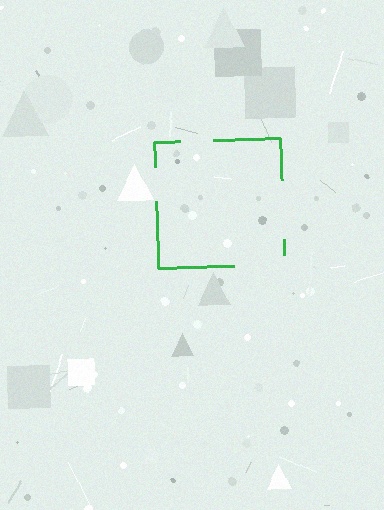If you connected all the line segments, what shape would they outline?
They would outline a square.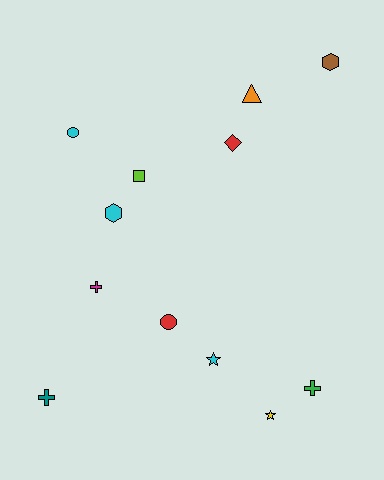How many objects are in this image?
There are 12 objects.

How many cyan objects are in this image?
There are 3 cyan objects.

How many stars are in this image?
There are 2 stars.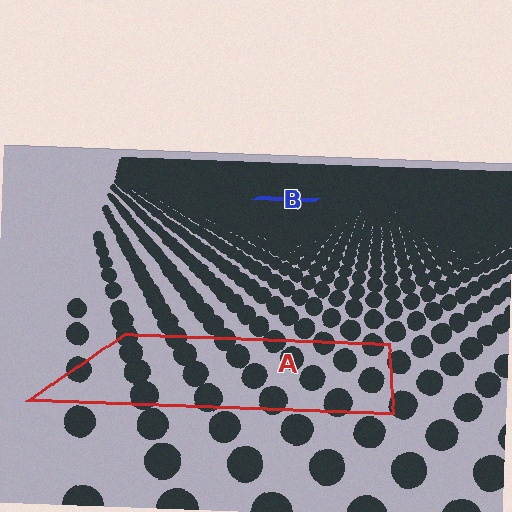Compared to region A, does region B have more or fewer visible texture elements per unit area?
Region B has more texture elements per unit area — they are packed more densely because it is farther away.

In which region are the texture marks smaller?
The texture marks are smaller in region B, because it is farther away.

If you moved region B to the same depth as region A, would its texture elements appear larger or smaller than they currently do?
They would appear larger. At a closer depth, the same texture elements are projected at a bigger on-screen size.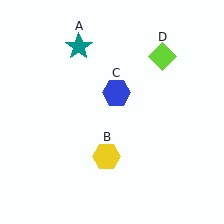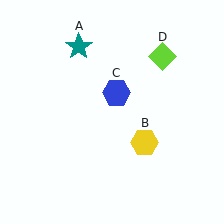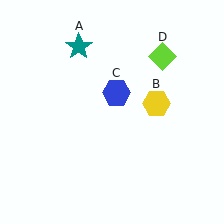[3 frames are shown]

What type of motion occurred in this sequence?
The yellow hexagon (object B) rotated counterclockwise around the center of the scene.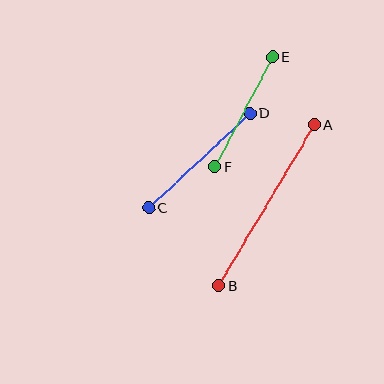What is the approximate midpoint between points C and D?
The midpoint is at approximately (200, 161) pixels.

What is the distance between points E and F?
The distance is approximately 124 pixels.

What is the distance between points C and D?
The distance is approximately 139 pixels.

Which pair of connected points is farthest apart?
Points A and B are farthest apart.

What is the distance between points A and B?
The distance is approximately 187 pixels.